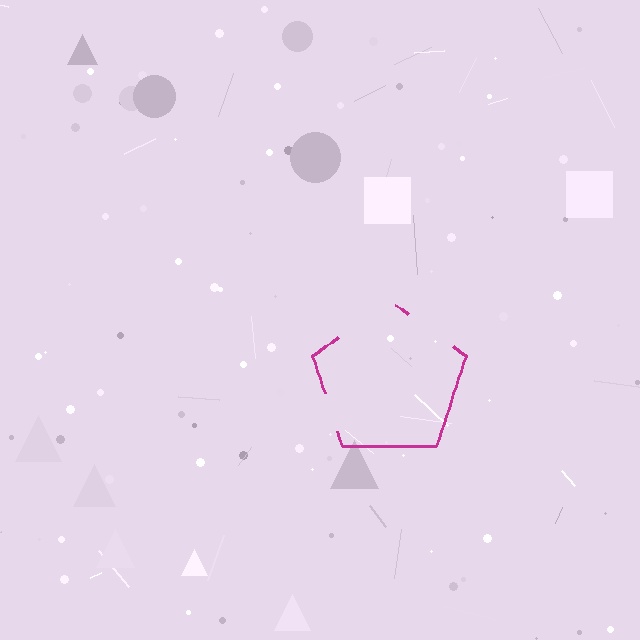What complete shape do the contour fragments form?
The contour fragments form a pentagon.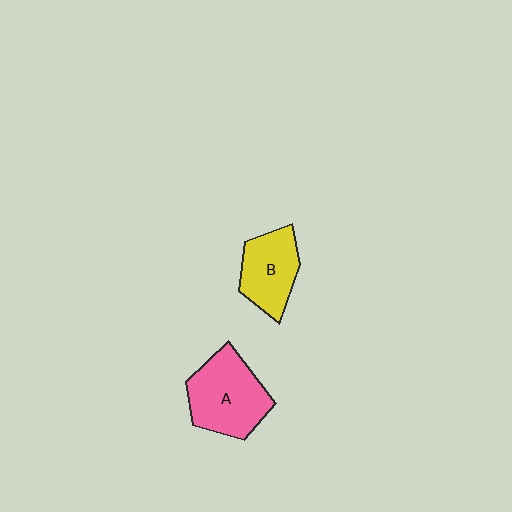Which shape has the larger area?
Shape A (pink).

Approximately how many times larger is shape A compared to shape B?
Approximately 1.3 times.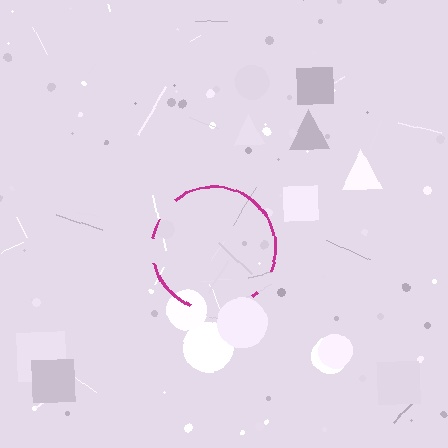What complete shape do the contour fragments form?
The contour fragments form a circle.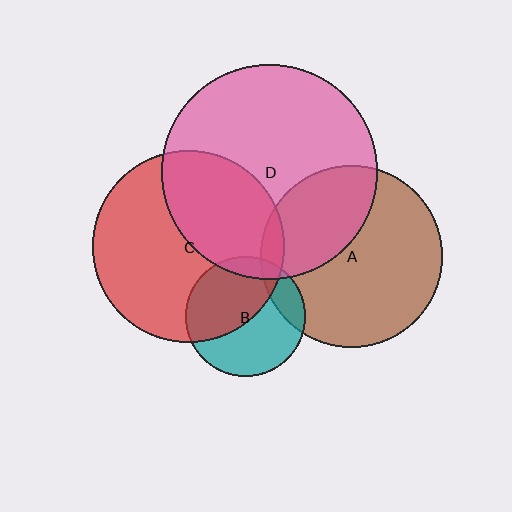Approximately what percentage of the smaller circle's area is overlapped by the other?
Approximately 50%.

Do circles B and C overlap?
Yes.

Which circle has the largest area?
Circle D (pink).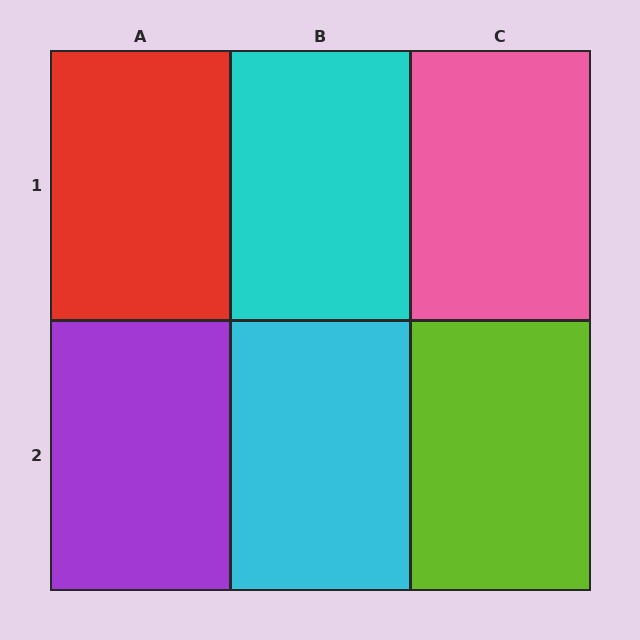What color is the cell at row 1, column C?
Pink.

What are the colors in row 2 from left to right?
Purple, cyan, lime.